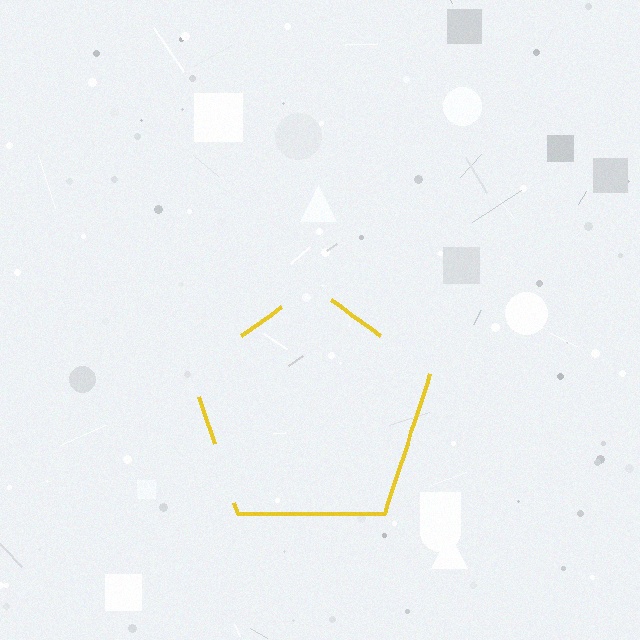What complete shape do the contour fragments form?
The contour fragments form a pentagon.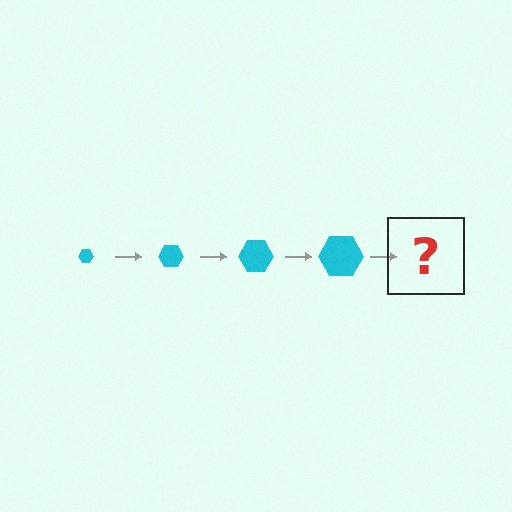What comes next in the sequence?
The next element should be a cyan hexagon, larger than the previous one.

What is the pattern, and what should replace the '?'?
The pattern is that the hexagon gets progressively larger each step. The '?' should be a cyan hexagon, larger than the previous one.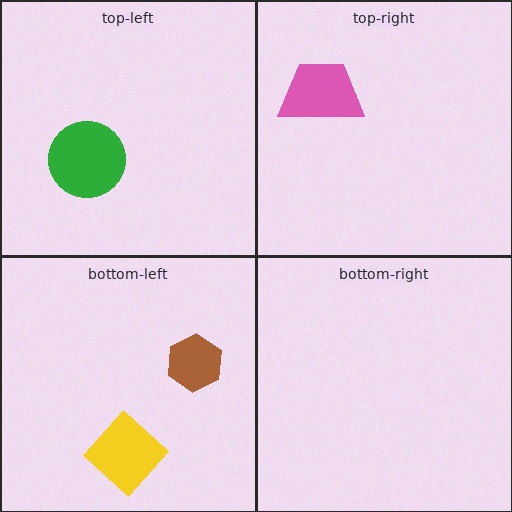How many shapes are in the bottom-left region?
2.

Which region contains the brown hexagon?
The bottom-left region.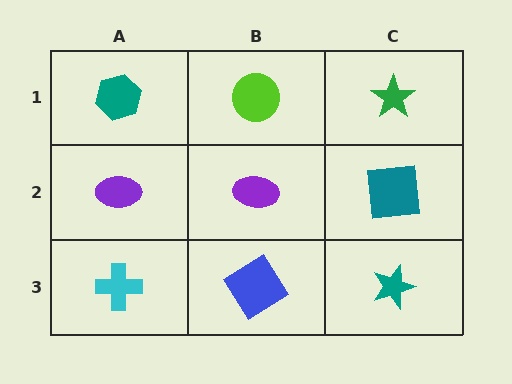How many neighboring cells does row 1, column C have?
2.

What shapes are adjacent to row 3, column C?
A teal square (row 2, column C), a blue diamond (row 3, column B).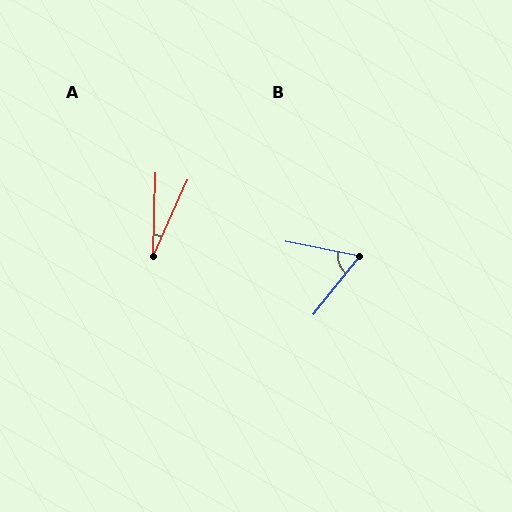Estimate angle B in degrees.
Approximately 63 degrees.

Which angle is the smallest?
A, at approximately 23 degrees.